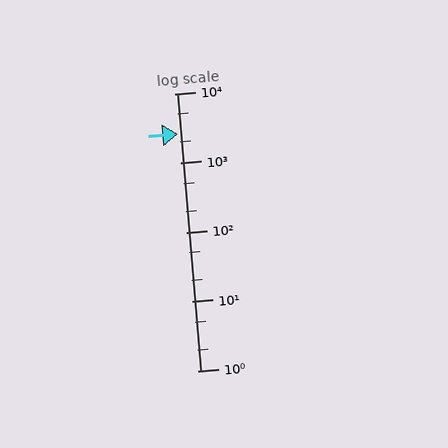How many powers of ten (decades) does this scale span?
The scale spans 4 decades, from 1 to 10000.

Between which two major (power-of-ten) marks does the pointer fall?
The pointer is between 1000 and 10000.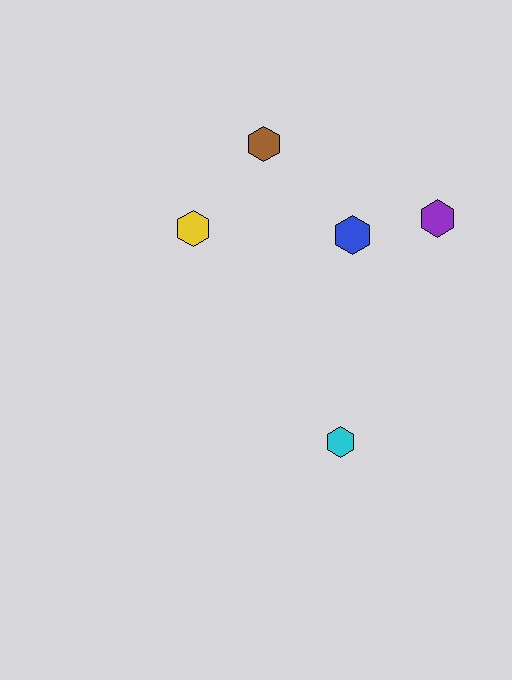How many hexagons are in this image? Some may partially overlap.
There are 5 hexagons.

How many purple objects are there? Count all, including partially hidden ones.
There is 1 purple object.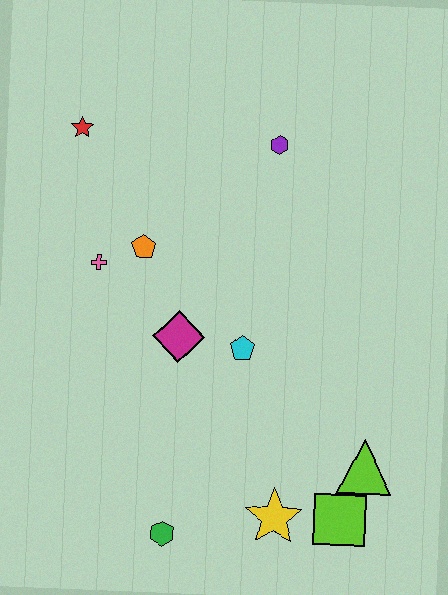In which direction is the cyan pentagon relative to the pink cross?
The cyan pentagon is to the right of the pink cross.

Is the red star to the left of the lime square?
Yes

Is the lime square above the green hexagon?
Yes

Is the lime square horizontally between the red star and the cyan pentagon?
No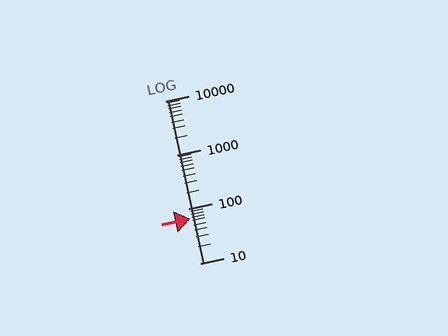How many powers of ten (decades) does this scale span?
The scale spans 3 decades, from 10 to 10000.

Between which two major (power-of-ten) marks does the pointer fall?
The pointer is between 10 and 100.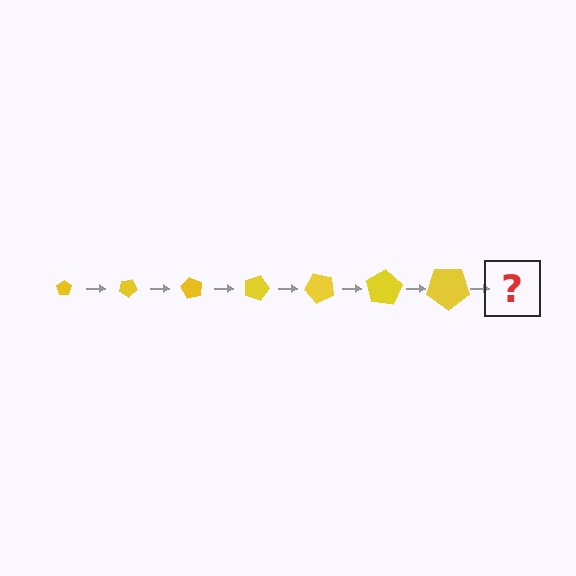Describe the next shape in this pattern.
It should be a pentagon, larger than the previous one and rotated 210 degrees from the start.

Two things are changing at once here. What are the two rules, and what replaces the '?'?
The two rules are that the pentagon grows larger each step and it rotates 30 degrees each step. The '?' should be a pentagon, larger than the previous one and rotated 210 degrees from the start.